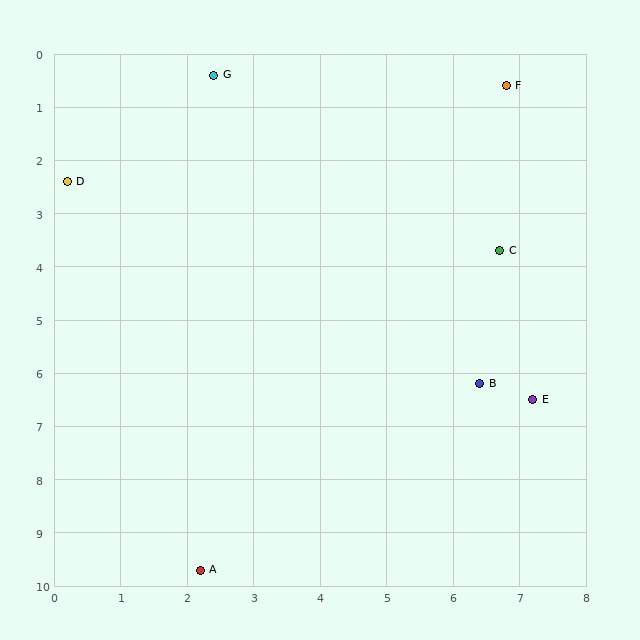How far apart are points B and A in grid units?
Points B and A are about 5.5 grid units apart.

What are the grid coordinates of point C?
Point C is at approximately (6.7, 3.7).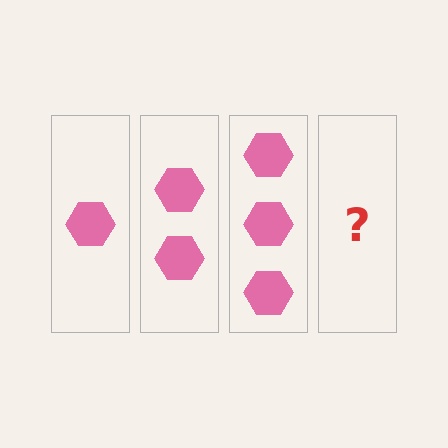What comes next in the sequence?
The next element should be 4 hexagons.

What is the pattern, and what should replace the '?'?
The pattern is that each step adds one more hexagon. The '?' should be 4 hexagons.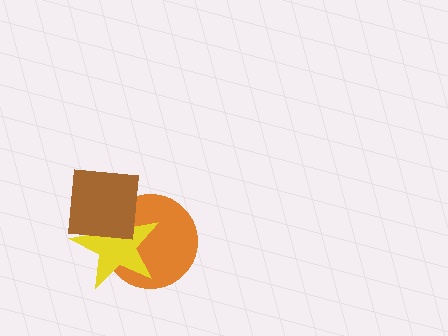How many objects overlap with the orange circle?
2 objects overlap with the orange circle.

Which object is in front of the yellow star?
The brown square is in front of the yellow star.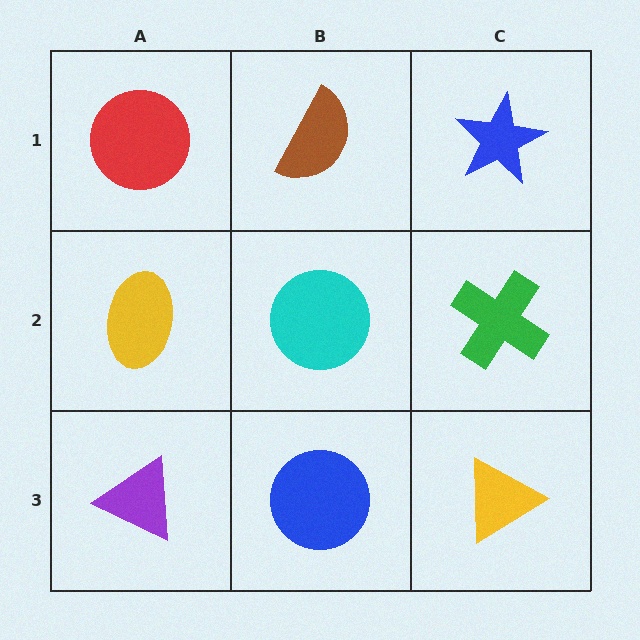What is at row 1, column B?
A brown semicircle.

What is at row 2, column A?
A yellow ellipse.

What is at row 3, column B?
A blue circle.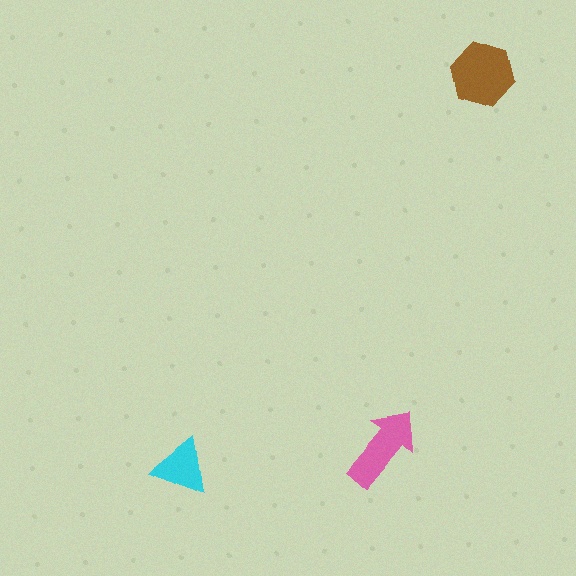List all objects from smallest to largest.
The cyan triangle, the pink arrow, the brown hexagon.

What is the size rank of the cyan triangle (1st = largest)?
3rd.